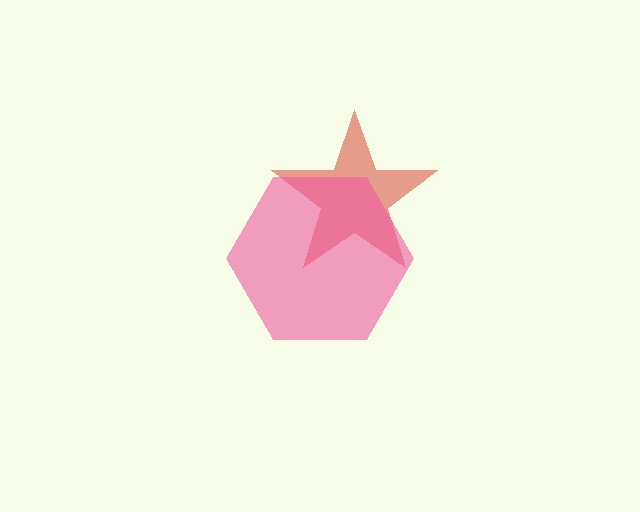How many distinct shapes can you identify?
There are 2 distinct shapes: a red star, a pink hexagon.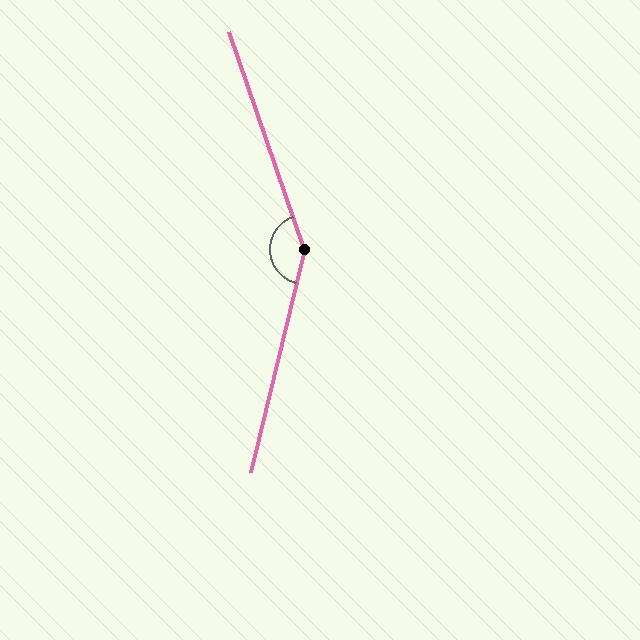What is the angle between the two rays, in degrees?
Approximately 147 degrees.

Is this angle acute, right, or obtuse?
It is obtuse.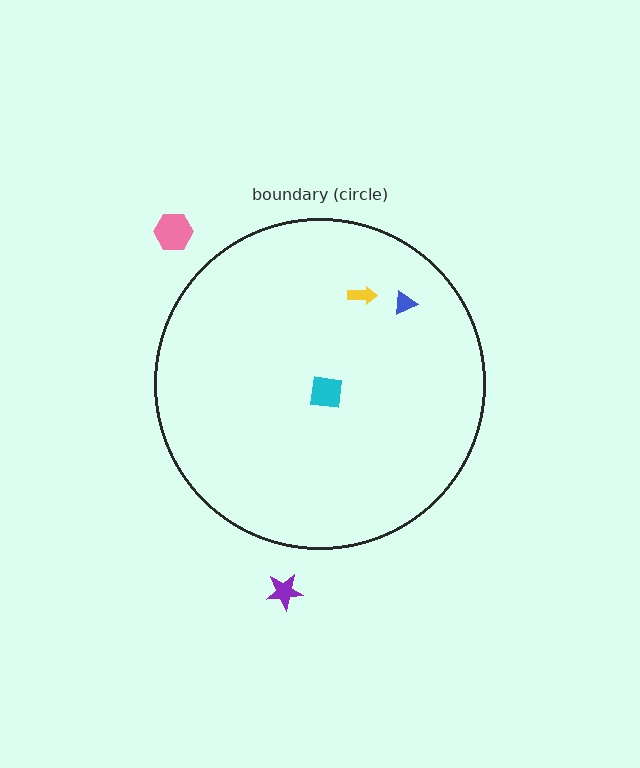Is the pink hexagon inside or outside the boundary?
Outside.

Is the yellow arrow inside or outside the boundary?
Inside.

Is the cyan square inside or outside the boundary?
Inside.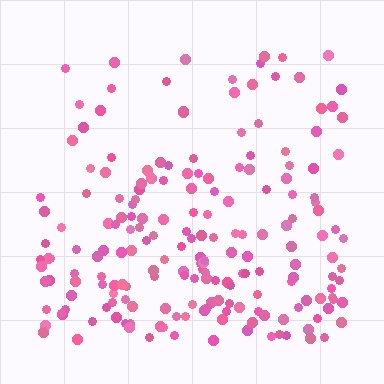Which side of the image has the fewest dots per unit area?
The top.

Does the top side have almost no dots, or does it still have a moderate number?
Still a moderate number, just noticeably fewer than the bottom.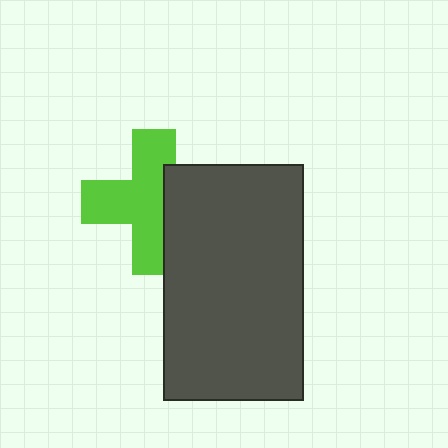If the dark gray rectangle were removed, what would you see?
You would see the complete lime cross.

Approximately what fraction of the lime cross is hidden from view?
Roughly 33% of the lime cross is hidden behind the dark gray rectangle.